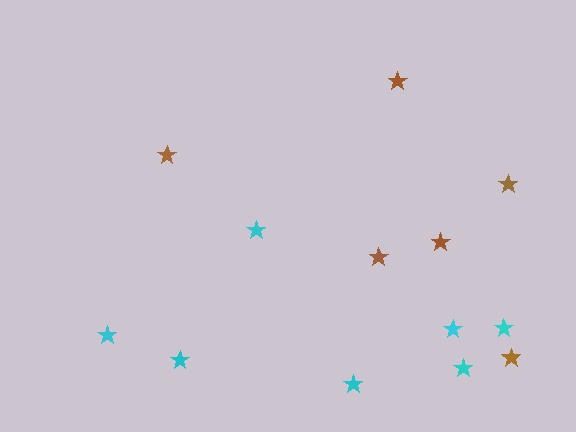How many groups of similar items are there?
There are 2 groups: one group of brown stars (6) and one group of cyan stars (7).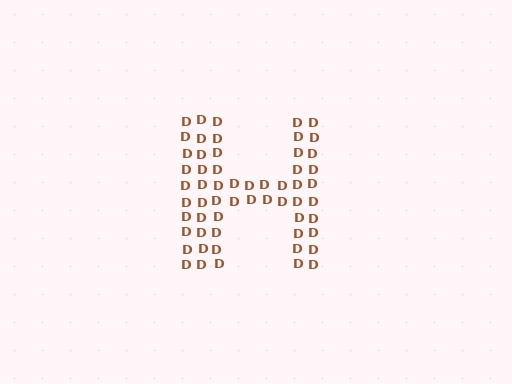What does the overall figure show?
The overall figure shows the letter H.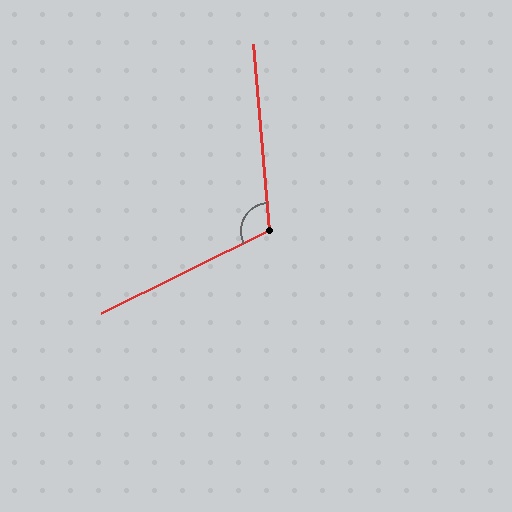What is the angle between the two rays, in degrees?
Approximately 111 degrees.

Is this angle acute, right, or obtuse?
It is obtuse.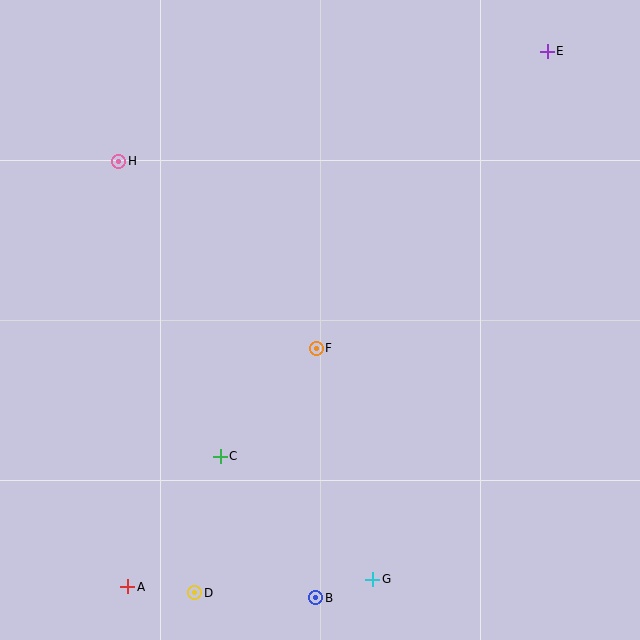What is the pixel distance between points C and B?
The distance between C and B is 171 pixels.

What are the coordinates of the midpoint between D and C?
The midpoint between D and C is at (208, 524).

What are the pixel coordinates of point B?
Point B is at (316, 598).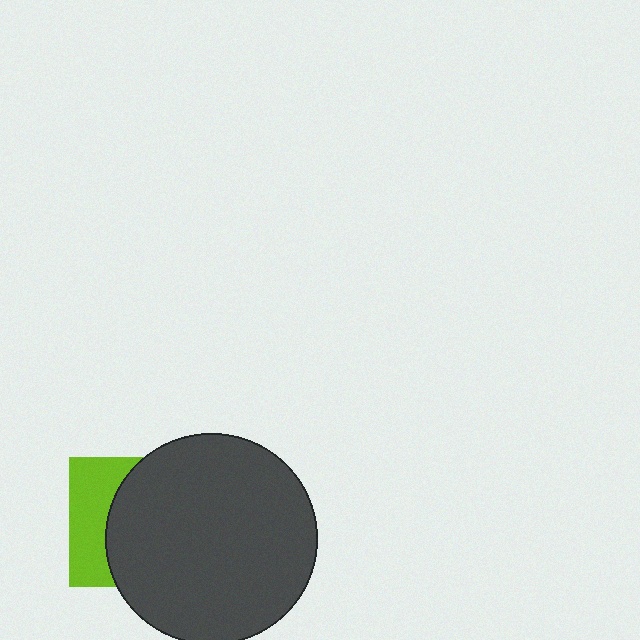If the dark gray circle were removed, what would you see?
You would see the complete lime square.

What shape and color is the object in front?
The object in front is a dark gray circle.